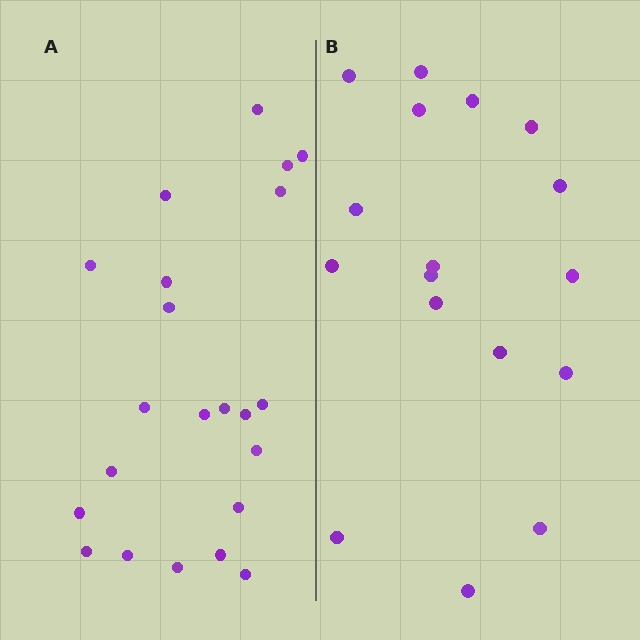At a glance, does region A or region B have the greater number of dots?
Region A (the left region) has more dots.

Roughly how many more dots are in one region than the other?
Region A has about 5 more dots than region B.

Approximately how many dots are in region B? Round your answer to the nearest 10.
About 20 dots. (The exact count is 17, which rounds to 20.)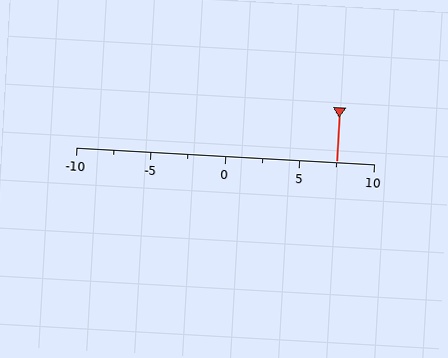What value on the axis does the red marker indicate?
The marker indicates approximately 7.5.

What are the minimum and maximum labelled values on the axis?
The axis runs from -10 to 10.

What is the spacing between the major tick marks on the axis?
The major ticks are spaced 5 apart.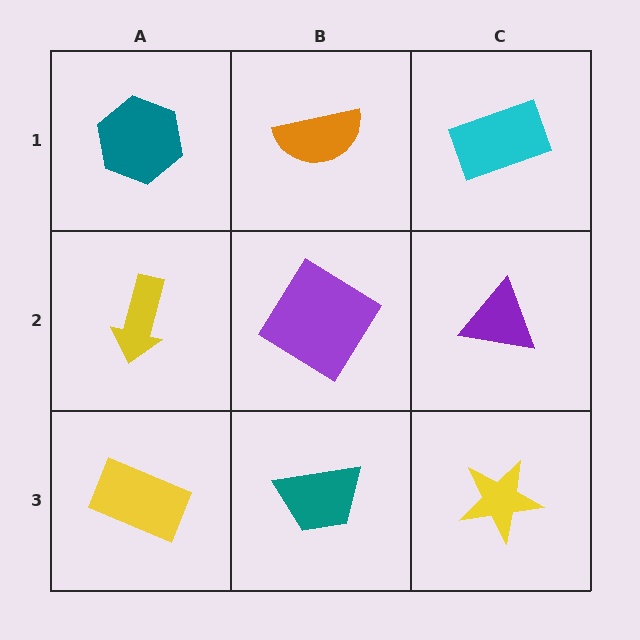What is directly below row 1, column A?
A yellow arrow.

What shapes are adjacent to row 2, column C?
A cyan rectangle (row 1, column C), a yellow star (row 3, column C), a purple diamond (row 2, column B).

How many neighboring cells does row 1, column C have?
2.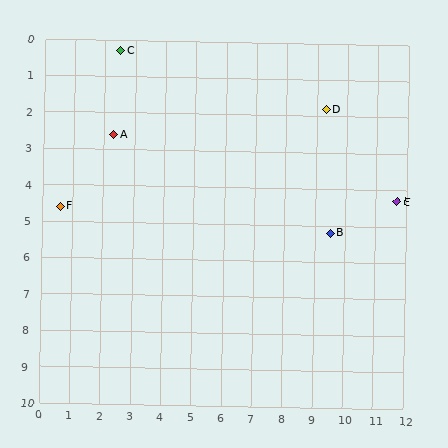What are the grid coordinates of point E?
Point E is at approximately (11.7, 4.3).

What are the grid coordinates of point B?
Point B is at approximately (9.5, 5.2).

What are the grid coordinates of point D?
Point D is at approximately (9.3, 1.8).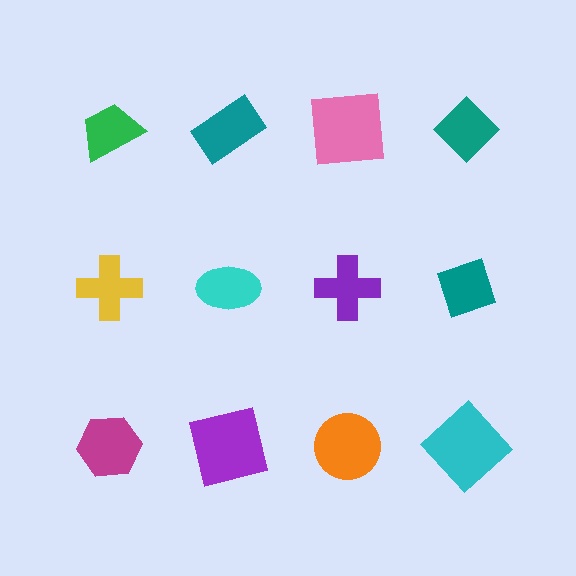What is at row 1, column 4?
A teal diamond.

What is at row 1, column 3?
A pink square.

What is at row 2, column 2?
A cyan ellipse.